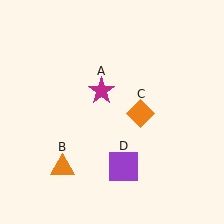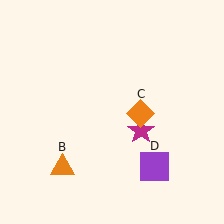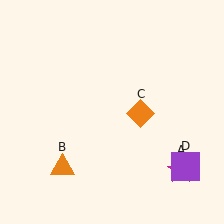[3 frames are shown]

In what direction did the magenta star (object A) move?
The magenta star (object A) moved down and to the right.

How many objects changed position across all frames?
2 objects changed position: magenta star (object A), purple square (object D).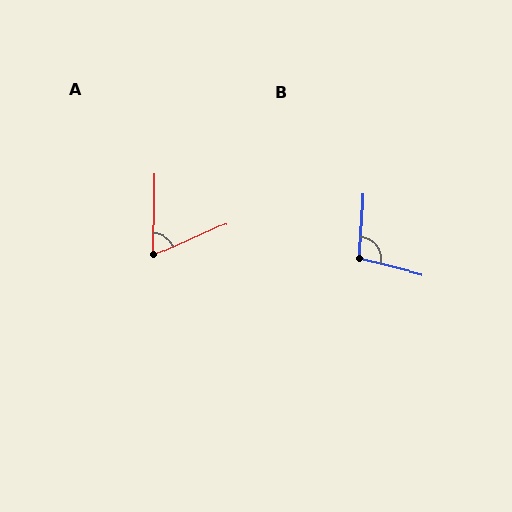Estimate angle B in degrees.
Approximately 102 degrees.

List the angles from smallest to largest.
A (65°), B (102°).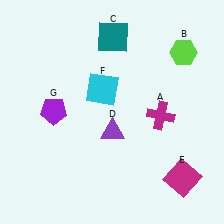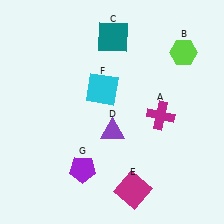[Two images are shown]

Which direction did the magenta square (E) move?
The magenta square (E) moved left.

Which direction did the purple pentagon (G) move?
The purple pentagon (G) moved down.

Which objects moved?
The objects that moved are: the magenta square (E), the purple pentagon (G).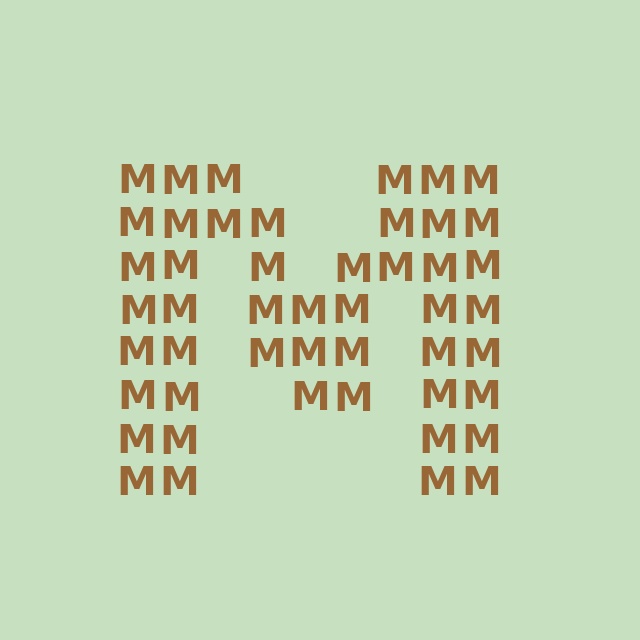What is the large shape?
The large shape is the letter M.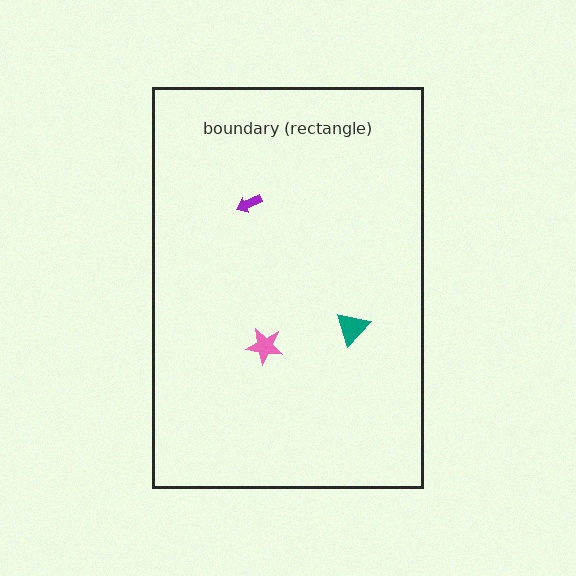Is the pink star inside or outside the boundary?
Inside.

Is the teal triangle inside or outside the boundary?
Inside.